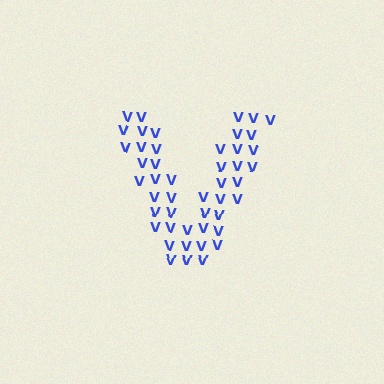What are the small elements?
The small elements are letter V's.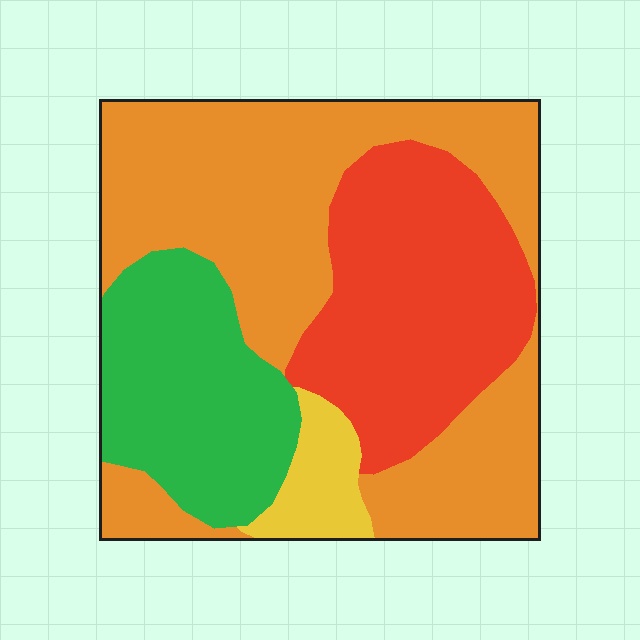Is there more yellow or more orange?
Orange.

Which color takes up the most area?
Orange, at roughly 45%.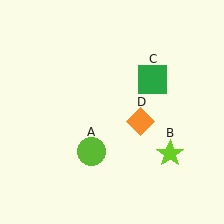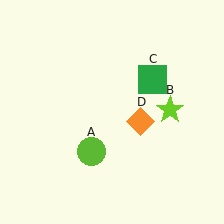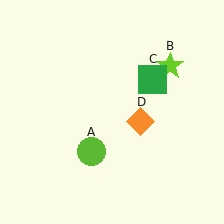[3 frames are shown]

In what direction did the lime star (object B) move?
The lime star (object B) moved up.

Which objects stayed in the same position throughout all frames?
Lime circle (object A) and green square (object C) and orange diamond (object D) remained stationary.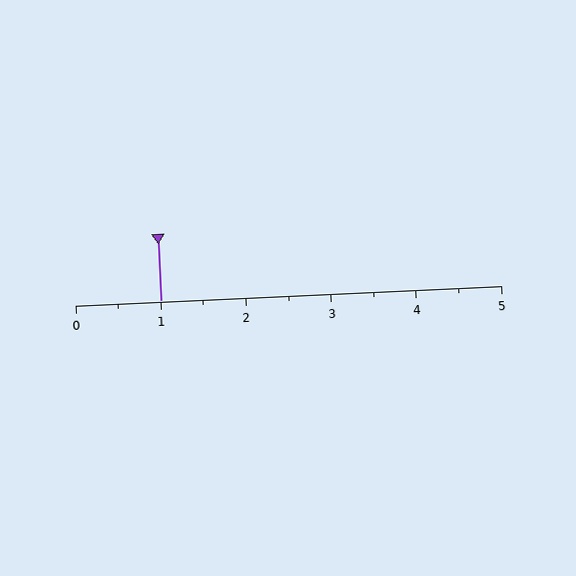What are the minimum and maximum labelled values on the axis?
The axis runs from 0 to 5.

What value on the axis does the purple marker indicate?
The marker indicates approximately 1.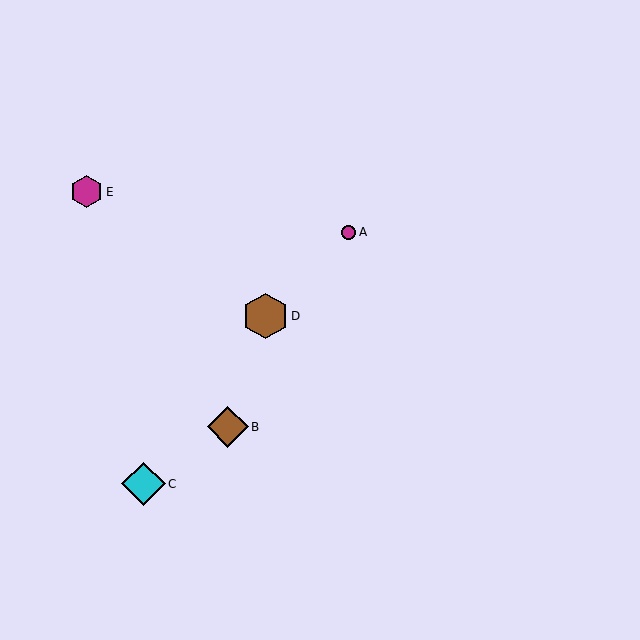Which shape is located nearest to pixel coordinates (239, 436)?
The brown diamond (labeled B) at (228, 427) is nearest to that location.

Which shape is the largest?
The brown hexagon (labeled D) is the largest.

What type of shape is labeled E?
Shape E is a magenta hexagon.